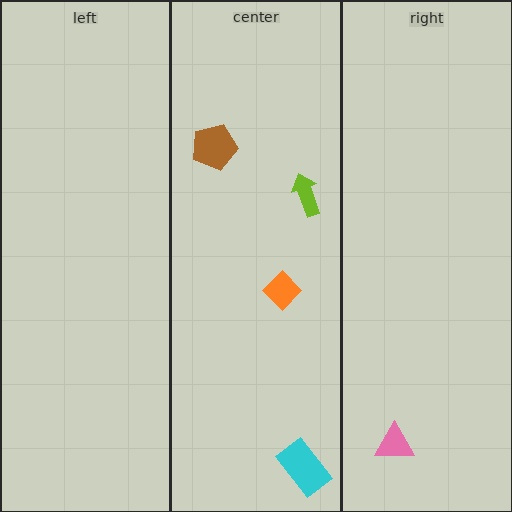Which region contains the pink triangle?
The right region.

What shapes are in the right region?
The pink triangle.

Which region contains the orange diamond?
The center region.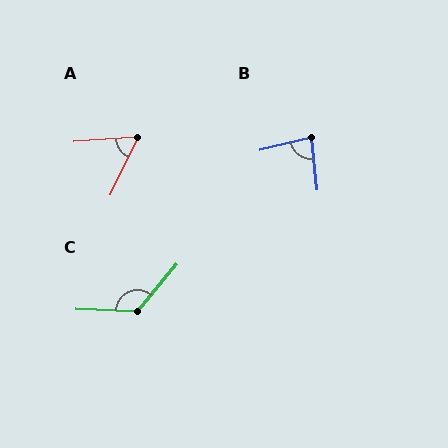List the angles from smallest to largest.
A (60°), B (82°), C (127°).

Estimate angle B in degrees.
Approximately 82 degrees.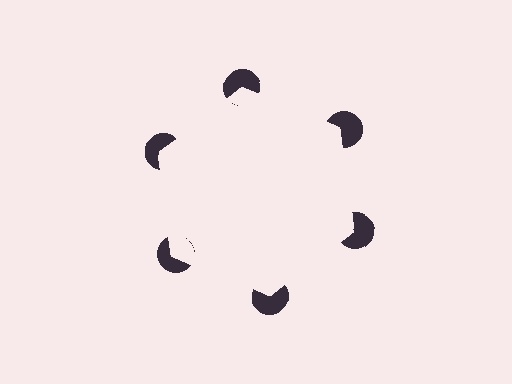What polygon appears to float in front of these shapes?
An illusory hexagon — its edges are inferred from the aligned wedge cuts in the pac-man discs, not physically drawn.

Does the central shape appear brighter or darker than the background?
It typically appears slightly brighter than the background, even though no actual brightness change is drawn.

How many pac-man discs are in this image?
There are 6 — one at each vertex of the illusory hexagon.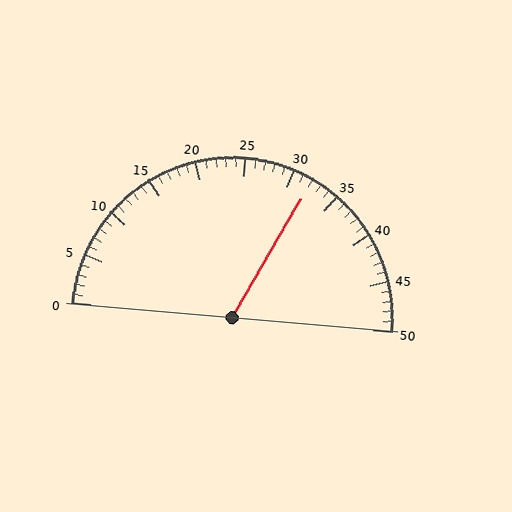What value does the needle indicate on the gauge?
The needle indicates approximately 32.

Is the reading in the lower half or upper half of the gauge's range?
The reading is in the upper half of the range (0 to 50).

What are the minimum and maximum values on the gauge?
The gauge ranges from 0 to 50.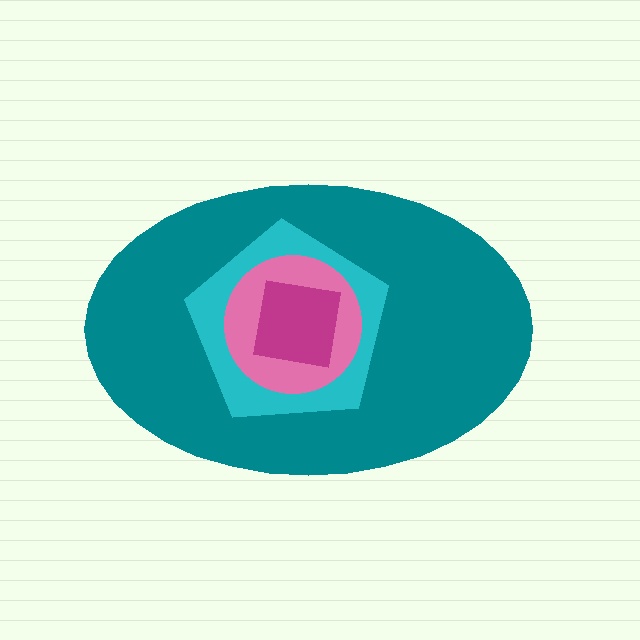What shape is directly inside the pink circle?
The magenta square.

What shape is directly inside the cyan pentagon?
The pink circle.